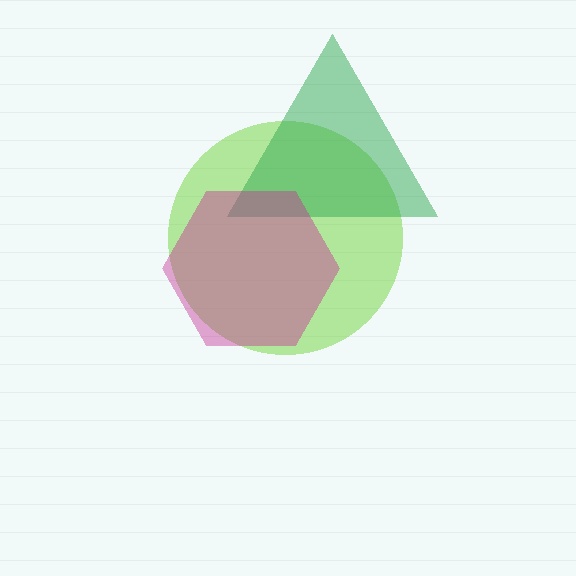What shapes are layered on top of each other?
The layered shapes are: a lime circle, a green triangle, a magenta hexagon.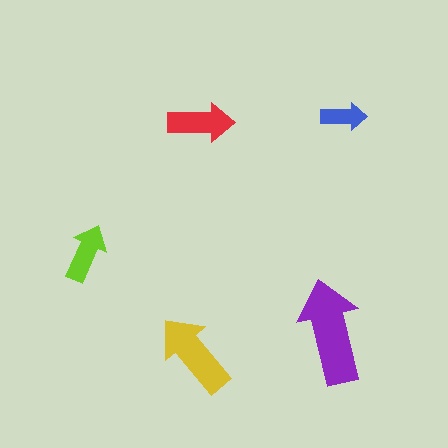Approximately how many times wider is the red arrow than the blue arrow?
About 1.5 times wider.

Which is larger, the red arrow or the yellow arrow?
The yellow one.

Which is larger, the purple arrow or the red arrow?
The purple one.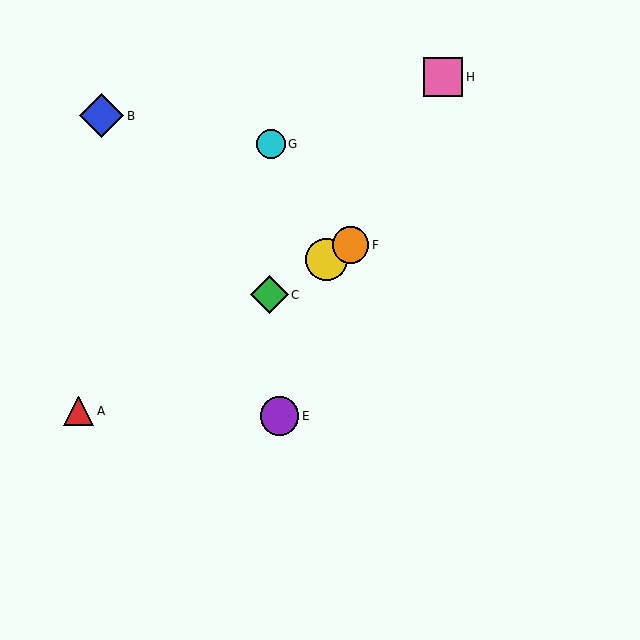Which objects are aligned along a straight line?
Objects A, C, D, F are aligned along a straight line.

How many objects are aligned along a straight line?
4 objects (A, C, D, F) are aligned along a straight line.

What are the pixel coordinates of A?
Object A is at (79, 411).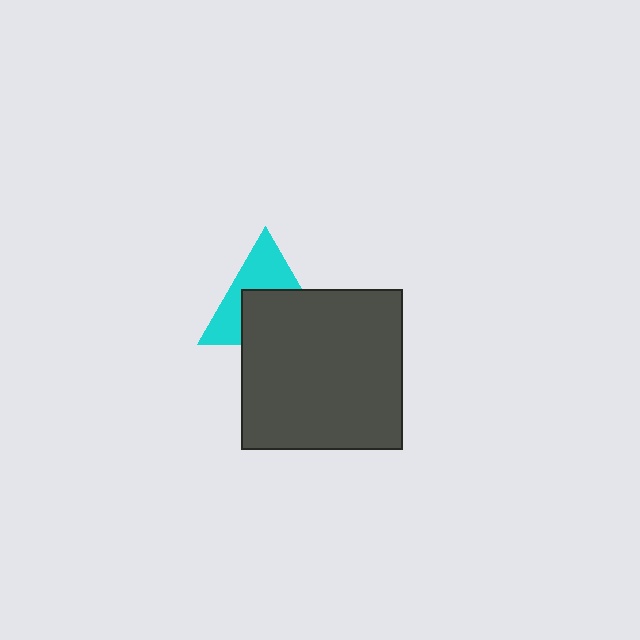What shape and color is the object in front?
The object in front is a dark gray square.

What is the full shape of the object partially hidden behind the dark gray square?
The partially hidden object is a cyan triangle.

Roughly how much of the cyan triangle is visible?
About half of it is visible (roughly 48%).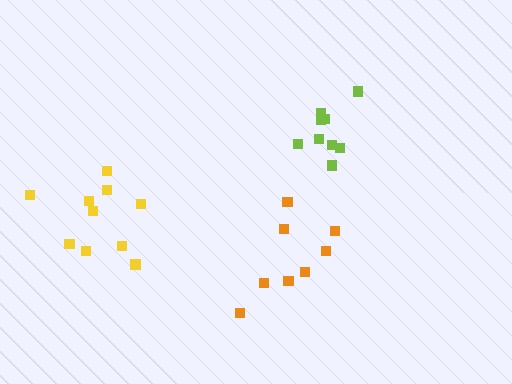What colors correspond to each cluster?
The clusters are colored: orange, yellow, lime.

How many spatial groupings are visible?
There are 3 spatial groupings.